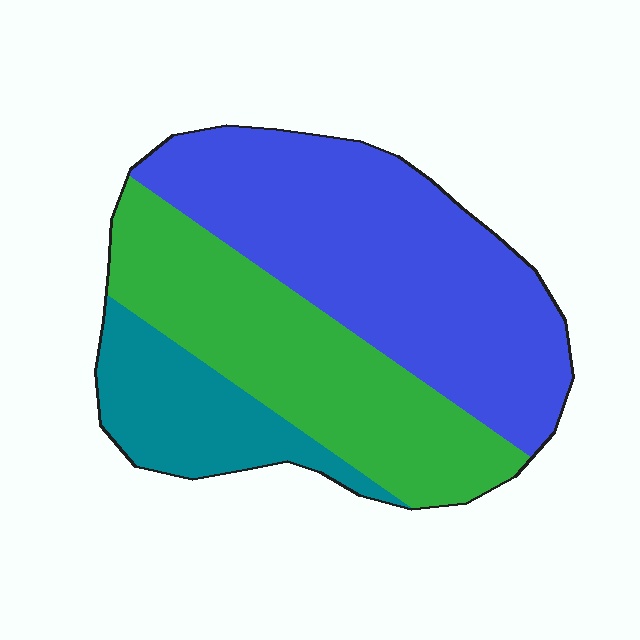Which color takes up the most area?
Blue, at roughly 50%.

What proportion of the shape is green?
Green takes up between a quarter and a half of the shape.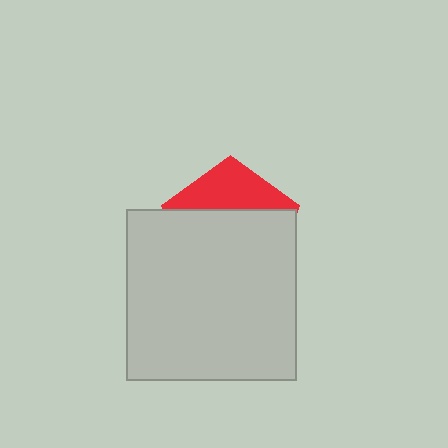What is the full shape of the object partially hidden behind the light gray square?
The partially hidden object is a red pentagon.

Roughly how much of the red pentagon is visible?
A small part of it is visible (roughly 32%).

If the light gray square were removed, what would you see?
You would see the complete red pentagon.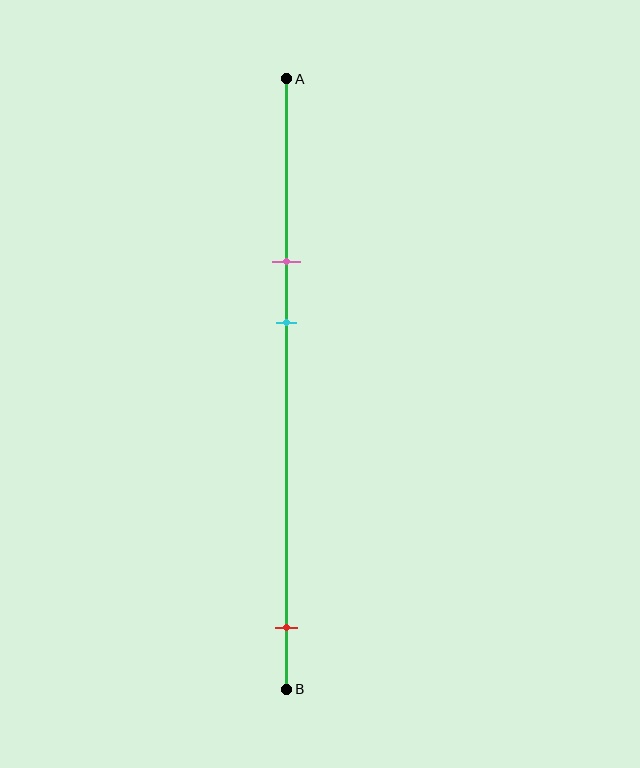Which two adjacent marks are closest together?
The pink and cyan marks are the closest adjacent pair.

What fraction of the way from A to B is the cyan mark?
The cyan mark is approximately 40% (0.4) of the way from A to B.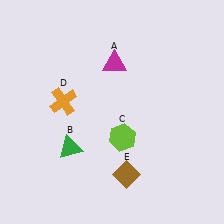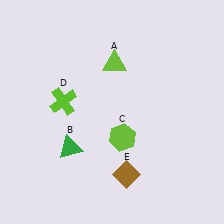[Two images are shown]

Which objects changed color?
A changed from magenta to lime. D changed from orange to lime.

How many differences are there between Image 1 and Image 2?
There are 2 differences between the two images.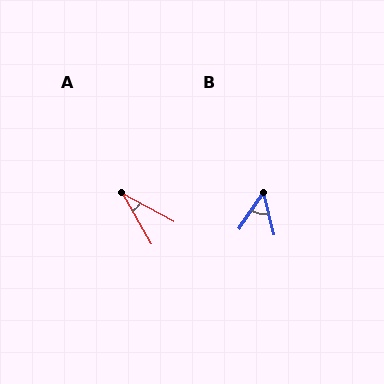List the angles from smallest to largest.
A (32°), B (48°).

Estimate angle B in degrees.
Approximately 48 degrees.